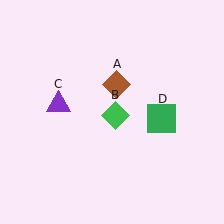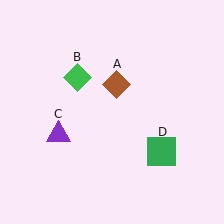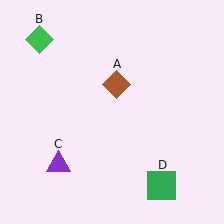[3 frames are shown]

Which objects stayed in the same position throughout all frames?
Brown diamond (object A) remained stationary.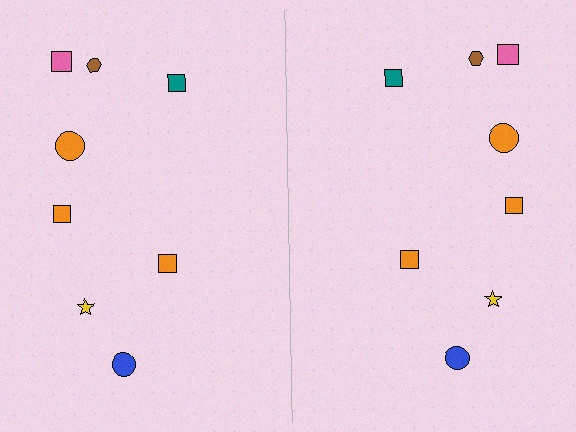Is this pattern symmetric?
Yes, this pattern has bilateral (reflection) symmetry.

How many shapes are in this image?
There are 16 shapes in this image.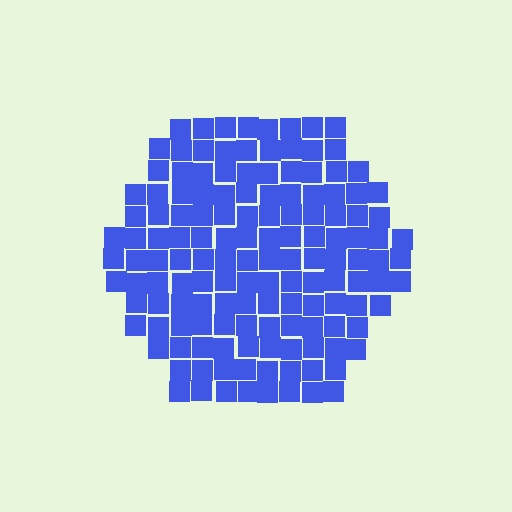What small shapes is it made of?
It is made of small squares.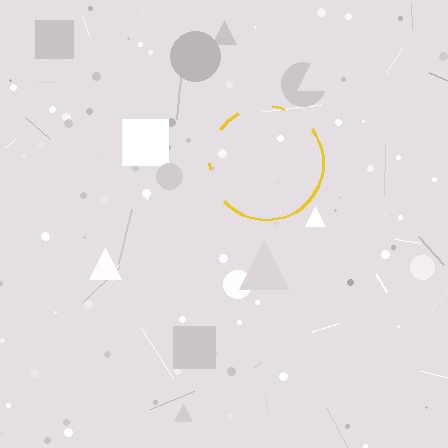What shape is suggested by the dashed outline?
The dashed outline suggests a circle.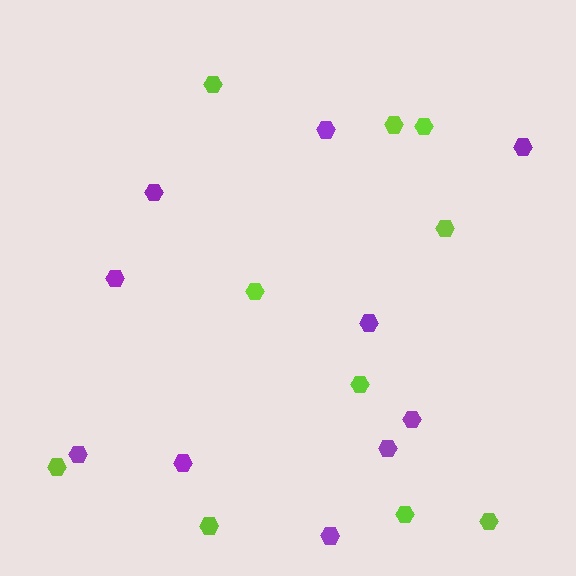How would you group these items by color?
There are 2 groups: one group of purple hexagons (10) and one group of lime hexagons (10).